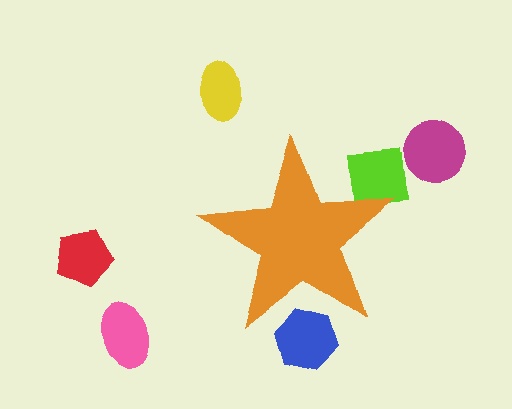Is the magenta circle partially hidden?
No, the magenta circle is fully visible.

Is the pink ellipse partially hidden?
No, the pink ellipse is fully visible.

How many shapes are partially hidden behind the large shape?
2 shapes are partially hidden.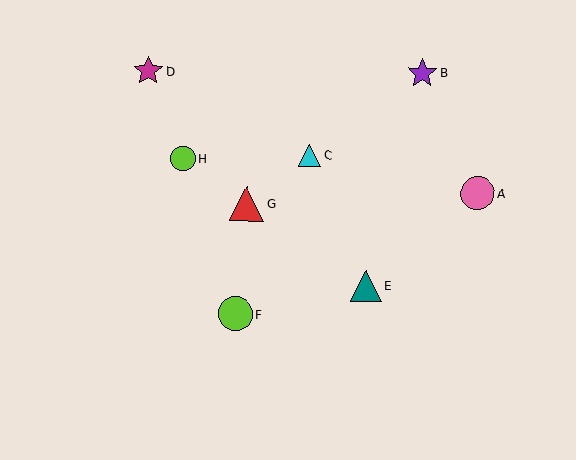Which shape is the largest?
The red triangle (labeled G) is the largest.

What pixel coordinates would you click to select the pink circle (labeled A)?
Click at (478, 194) to select the pink circle A.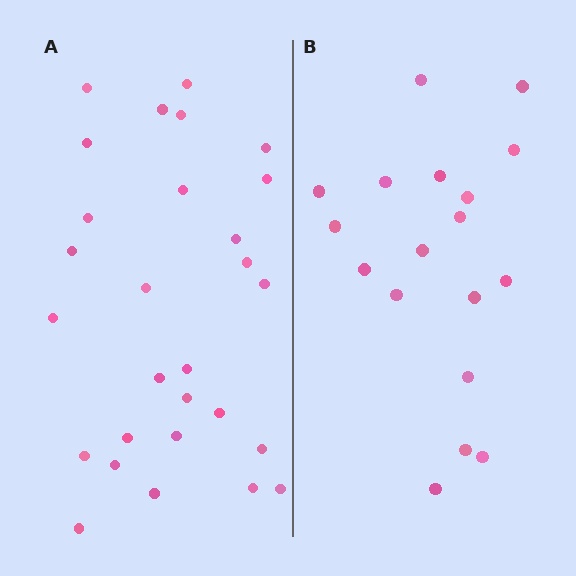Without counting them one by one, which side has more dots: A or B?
Region A (the left region) has more dots.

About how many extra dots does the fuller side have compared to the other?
Region A has roughly 10 or so more dots than region B.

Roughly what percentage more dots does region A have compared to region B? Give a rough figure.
About 55% more.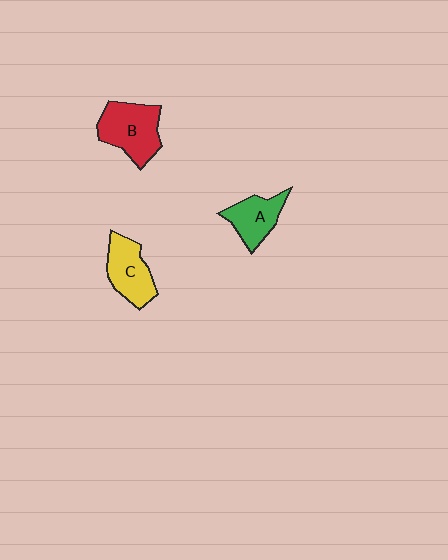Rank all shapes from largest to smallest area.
From largest to smallest: B (red), C (yellow), A (green).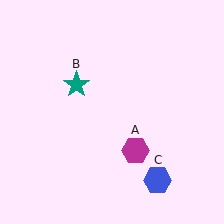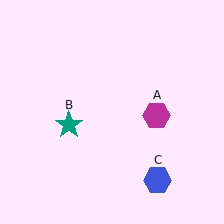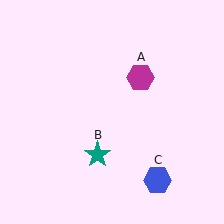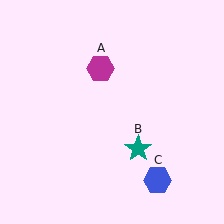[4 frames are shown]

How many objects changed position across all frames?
2 objects changed position: magenta hexagon (object A), teal star (object B).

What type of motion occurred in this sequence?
The magenta hexagon (object A), teal star (object B) rotated counterclockwise around the center of the scene.